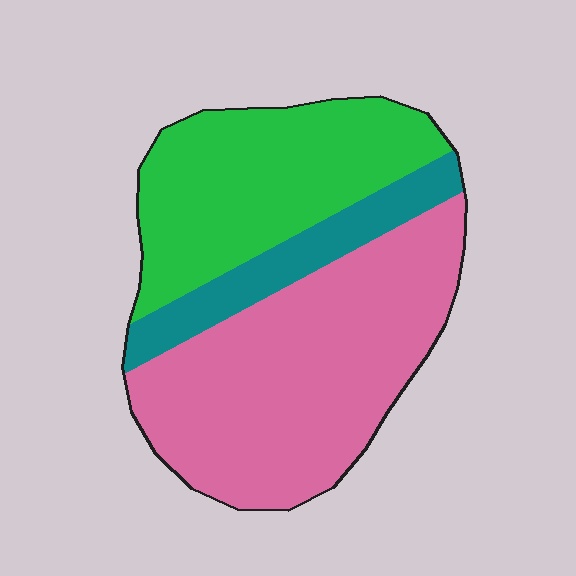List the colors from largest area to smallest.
From largest to smallest: pink, green, teal.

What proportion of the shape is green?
Green covers around 35% of the shape.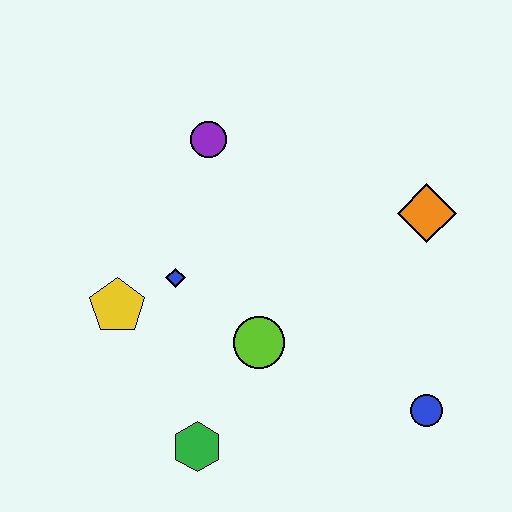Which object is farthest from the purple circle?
The blue circle is farthest from the purple circle.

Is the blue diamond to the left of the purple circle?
Yes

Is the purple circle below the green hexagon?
No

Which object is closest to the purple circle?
The blue diamond is closest to the purple circle.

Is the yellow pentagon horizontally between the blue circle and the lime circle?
No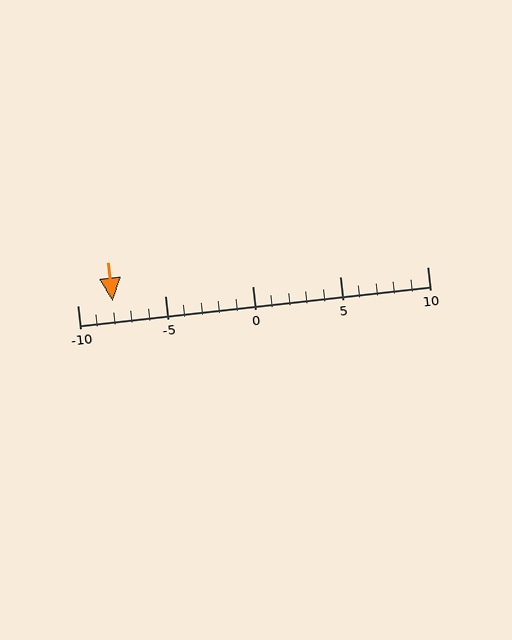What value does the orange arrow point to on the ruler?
The orange arrow points to approximately -8.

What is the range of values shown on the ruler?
The ruler shows values from -10 to 10.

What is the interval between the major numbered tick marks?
The major tick marks are spaced 5 units apart.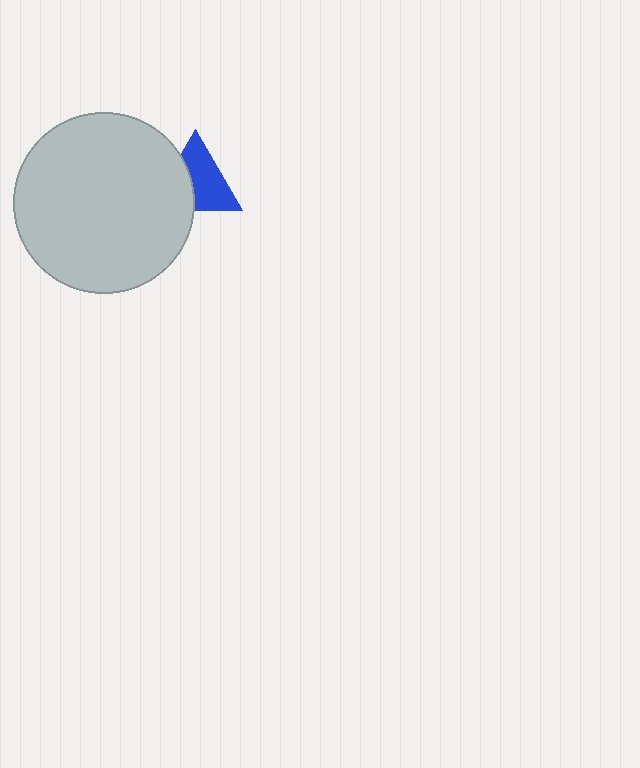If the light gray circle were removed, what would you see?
You would see the complete blue triangle.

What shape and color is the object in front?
The object in front is a light gray circle.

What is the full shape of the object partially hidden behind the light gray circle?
The partially hidden object is a blue triangle.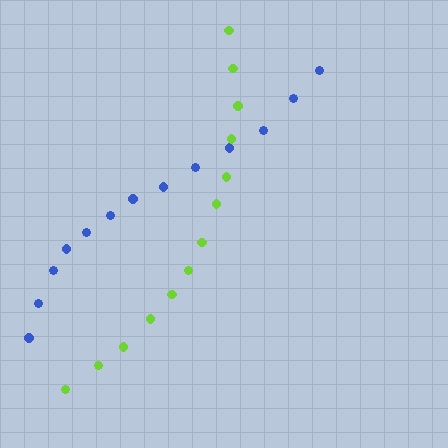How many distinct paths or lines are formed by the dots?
There are 2 distinct paths.